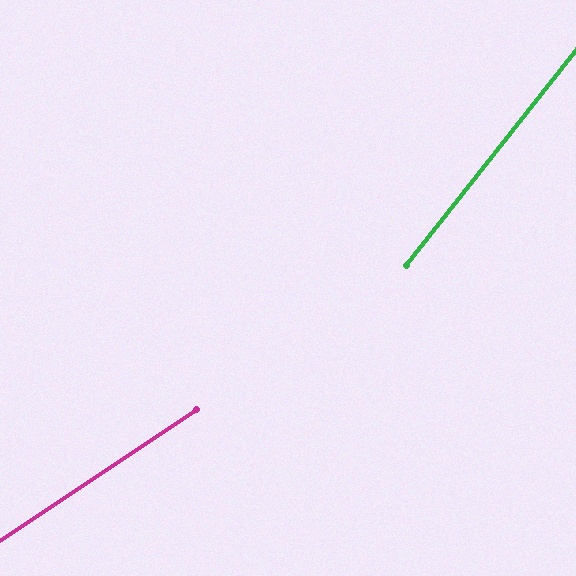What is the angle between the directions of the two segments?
Approximately 18 degrees.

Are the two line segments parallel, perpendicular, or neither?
Neither parallel nor perpendicular — they differ by about 18°.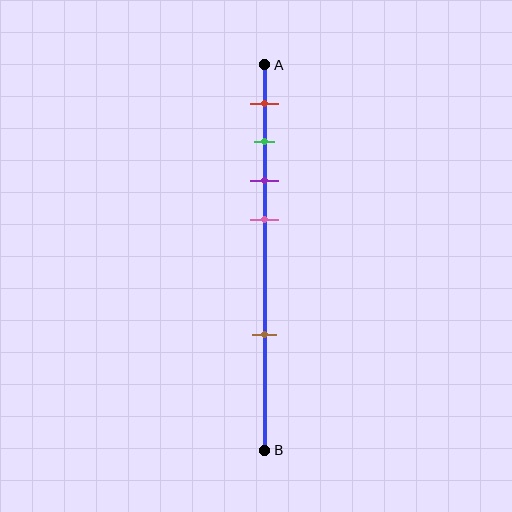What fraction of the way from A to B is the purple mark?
The purple mark is approximately 30% (0.3) of the way from A to B.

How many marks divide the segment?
There are 5 marks dividing the segment.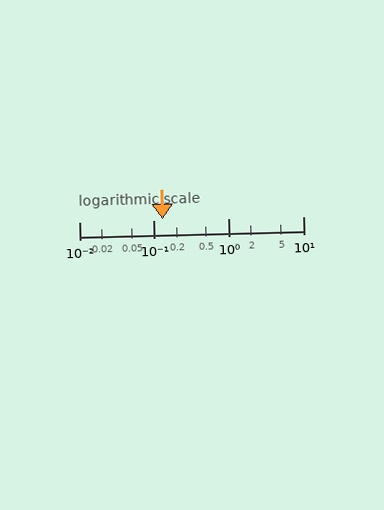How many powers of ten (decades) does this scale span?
The scale spans 3 decades, from 0.01 to 10.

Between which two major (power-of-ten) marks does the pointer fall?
The pointer is between 0.1 and 1.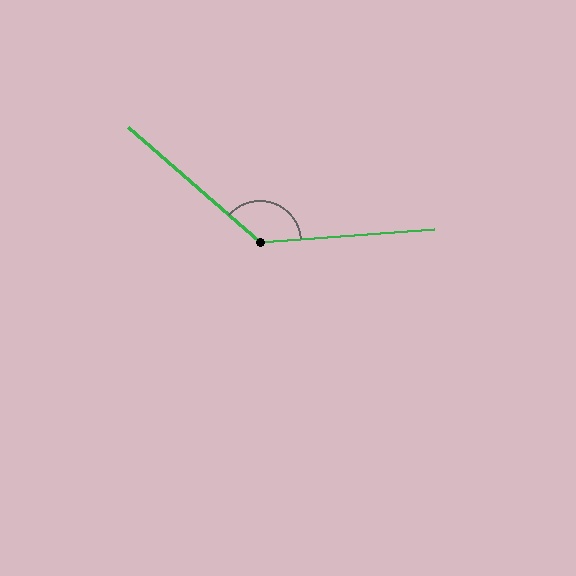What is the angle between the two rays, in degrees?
Approximately 135 degrees.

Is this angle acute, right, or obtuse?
It is obtuse.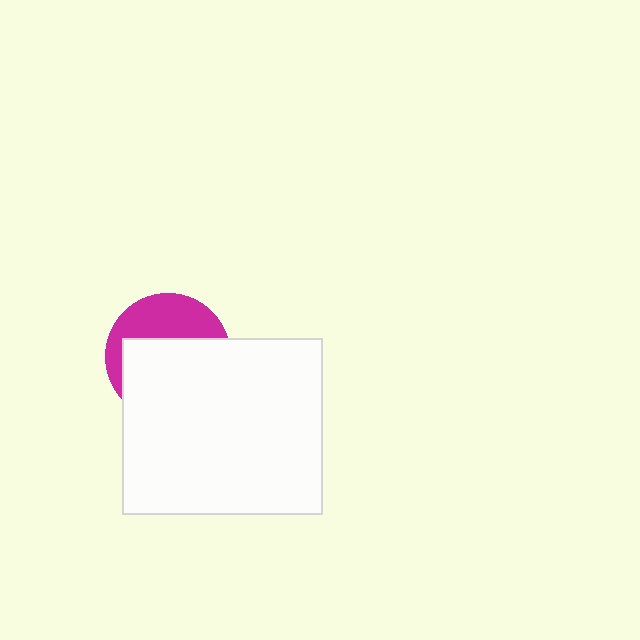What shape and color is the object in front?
The object in front is a white rectangle.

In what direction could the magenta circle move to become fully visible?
The magenta circle could move up. That would shift it out from behind the white rectangle entirely.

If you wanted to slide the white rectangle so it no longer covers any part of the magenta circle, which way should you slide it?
Slide it down — that is the most direct way to separate the two shapes.